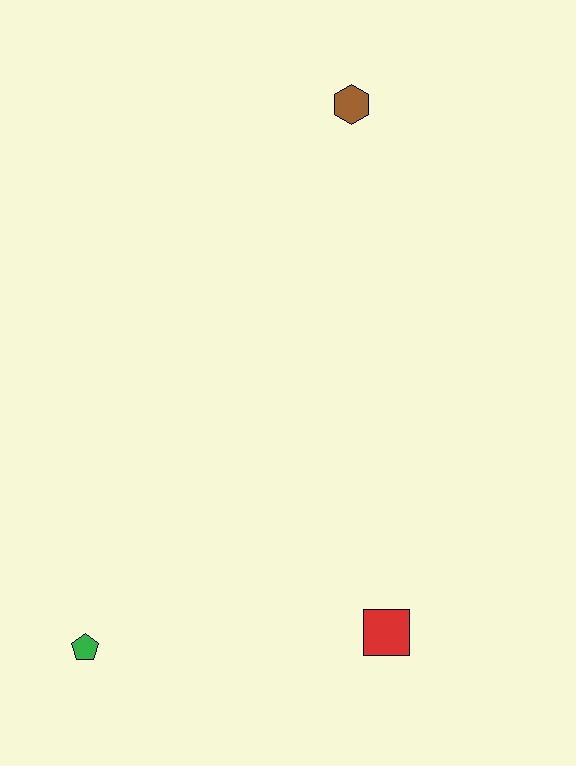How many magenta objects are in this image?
There are no magenta objects.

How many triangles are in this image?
There are no triangles.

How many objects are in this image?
There are 3 objects.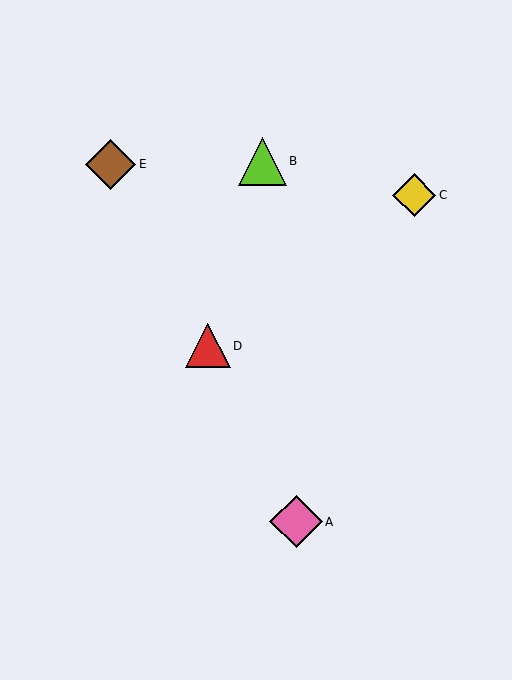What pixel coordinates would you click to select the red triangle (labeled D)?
Click at (208, 346) to select the red triangle D.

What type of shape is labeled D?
Shape D is a red triangle.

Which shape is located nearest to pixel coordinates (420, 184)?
The yellow diamond (labeled C) at (414, 195) is nearest to that location.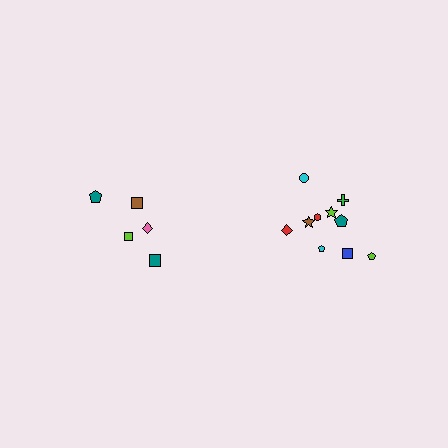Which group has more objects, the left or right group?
The right group.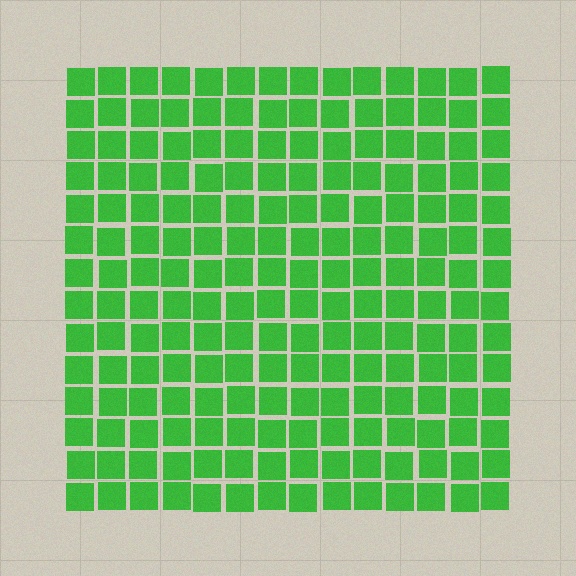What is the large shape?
The large shape is a square.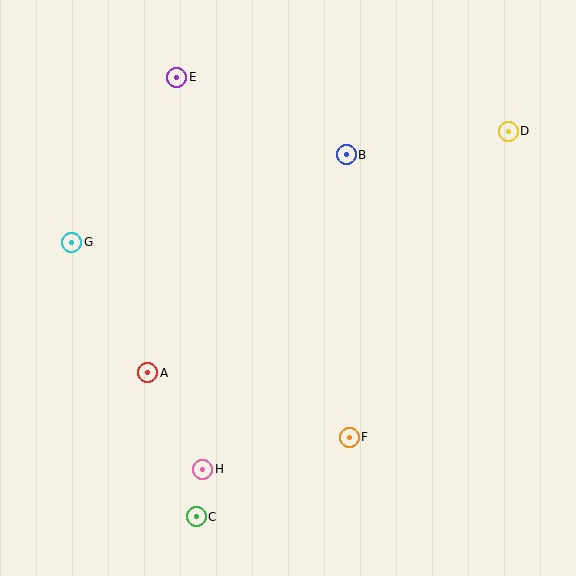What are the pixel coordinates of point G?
Point G is at (72, 242).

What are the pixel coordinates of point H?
Point H is at (203, 469).